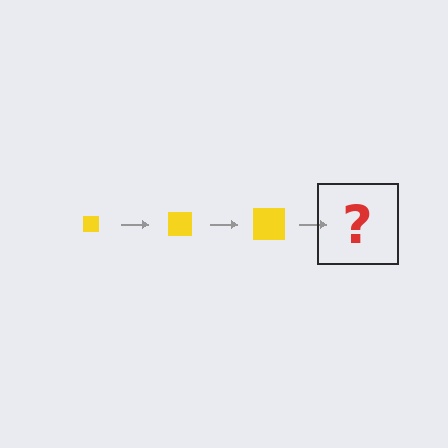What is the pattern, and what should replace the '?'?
The pattern is that the square gets progressively larger each step. The '?' should be a yellow square, larger than the previous one.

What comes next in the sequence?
The next element should be a yellow square, larger than the previous one.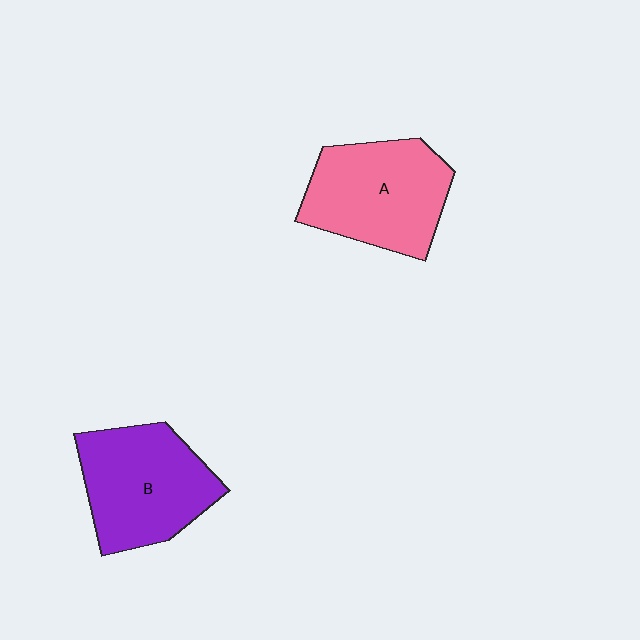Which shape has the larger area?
Shape A (pink).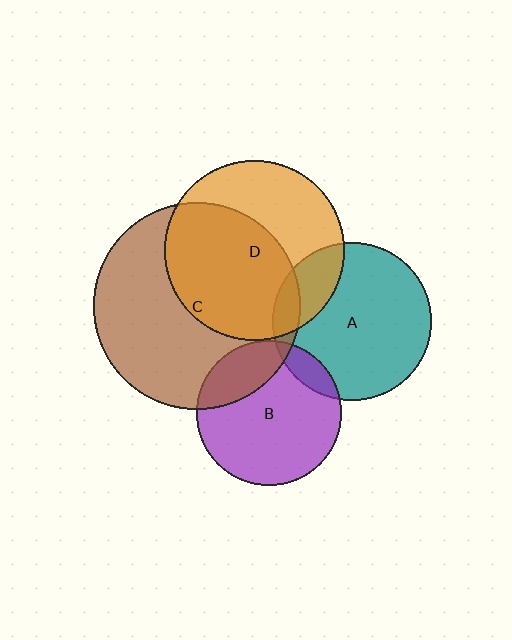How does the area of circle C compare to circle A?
Approximately 1.7 times.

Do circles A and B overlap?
Yes.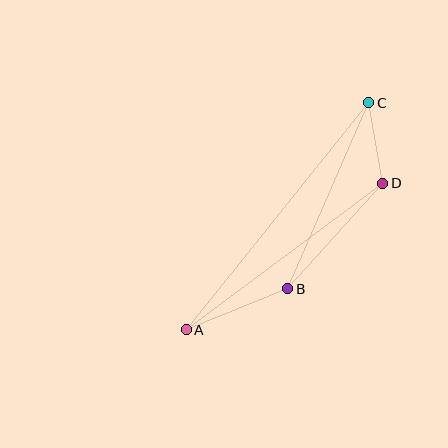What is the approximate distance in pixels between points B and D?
The distance between B and D is approximately 142 pixels.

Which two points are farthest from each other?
Points A and C are farthest from each other.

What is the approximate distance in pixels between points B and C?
The distance between B and C is approximately 203 pixels.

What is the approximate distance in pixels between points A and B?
The distance between A and B is approximately 109 pixels.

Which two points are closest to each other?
Points C and D are closest to each other.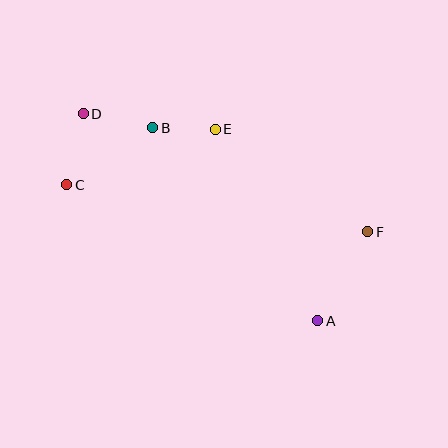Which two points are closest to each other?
Points B and E are closest to each other.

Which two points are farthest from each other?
Points A and D are farthest from each other.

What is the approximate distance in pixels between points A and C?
The distance between A and C is approximately 285 pixels.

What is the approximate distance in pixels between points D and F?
The distance between D and F is approximately 308 pixels.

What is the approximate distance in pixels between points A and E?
The distance between A and E is approximately 217 pixels.